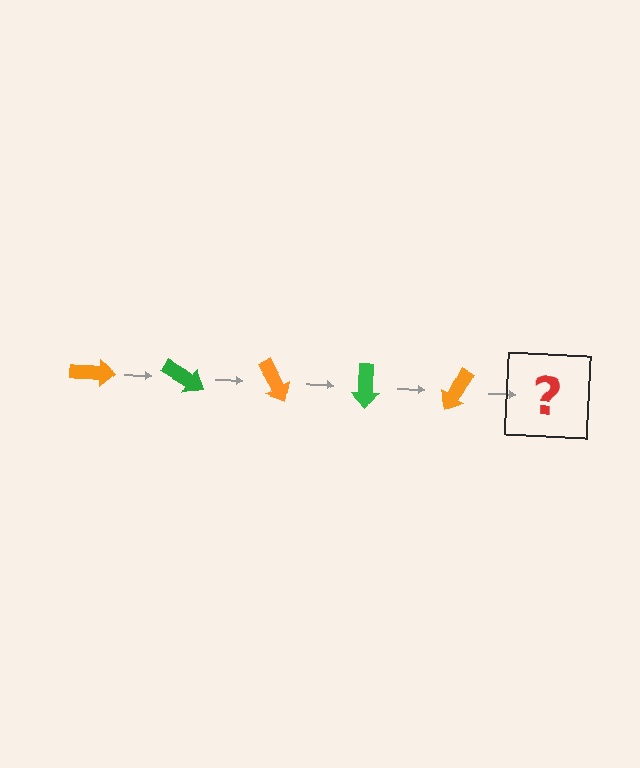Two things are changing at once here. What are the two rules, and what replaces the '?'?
The two rules are that it rotates 30 degrees each step and the color cycles through orange and green. The '?' should be a green arrow, rotated 150 degrees from the start.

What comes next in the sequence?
The next element should be a green arrow, rotated 150 degrees from the start.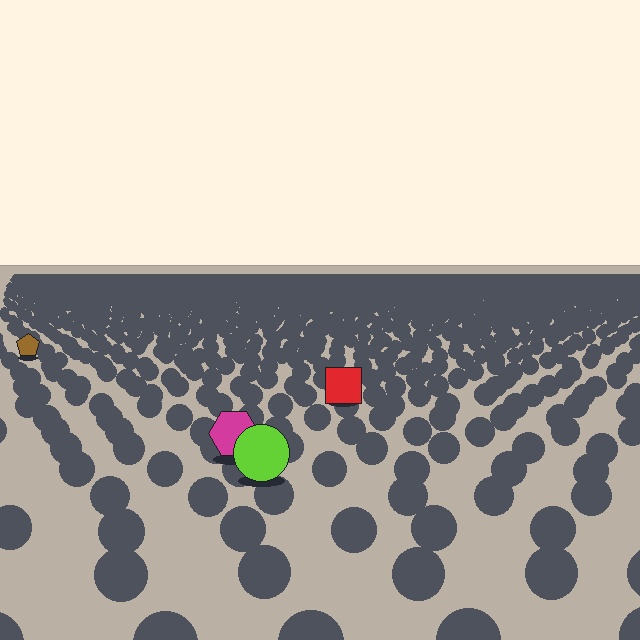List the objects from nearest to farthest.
From nearest to farthest: the lime circle, the magenta hexagon, the red square, the brown pentagon.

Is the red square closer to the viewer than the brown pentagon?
Yes. The red square is closer — you can tell from the texture gradient: the ground texture is coarser near it.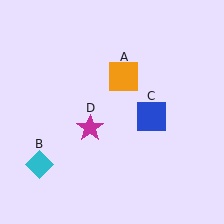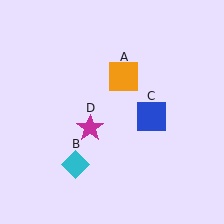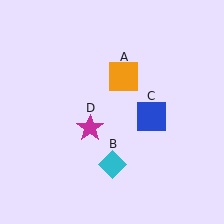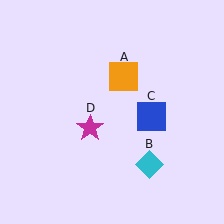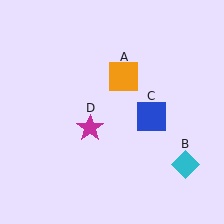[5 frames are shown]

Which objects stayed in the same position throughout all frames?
Orange square (object A) and blue square (object C) and magenta star (object D) remained stationary.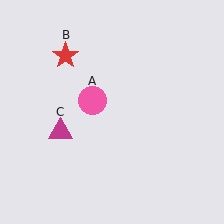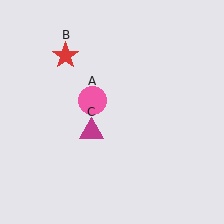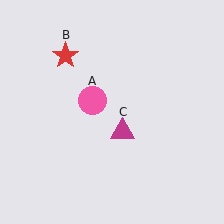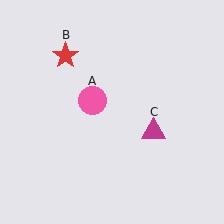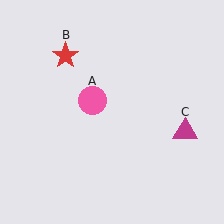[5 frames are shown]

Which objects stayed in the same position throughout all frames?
Pink circle (object A) and red star (object B) remained stationary.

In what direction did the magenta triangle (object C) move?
The magenta triangle (object C) moved right.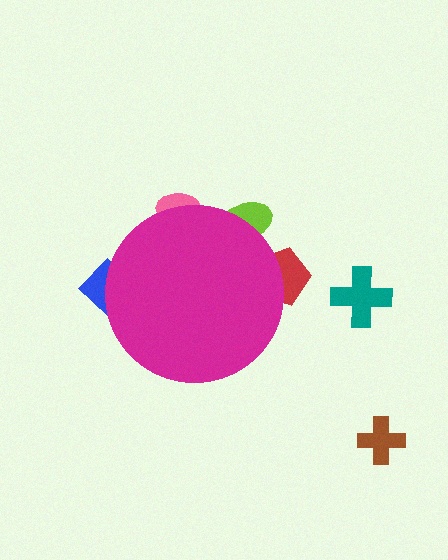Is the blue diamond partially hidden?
Yes, the blue diamond is partially hidden behind the magenta circle.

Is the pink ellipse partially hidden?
Yes, the pink ellipse is partially hidden behind the magenta circle.